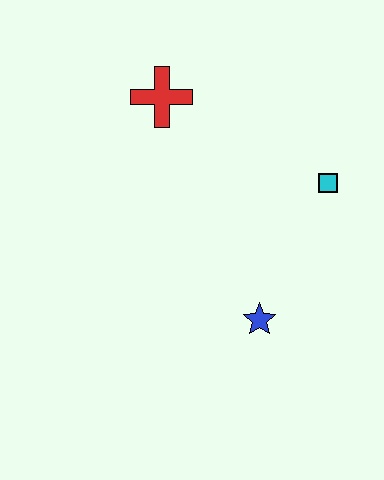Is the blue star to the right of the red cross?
Yes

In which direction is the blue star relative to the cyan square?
The blue star is below the cyan square.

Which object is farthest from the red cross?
The blue star is farthest from the red cross.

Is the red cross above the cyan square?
Yes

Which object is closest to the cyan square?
The blue star is closest to the cyan square.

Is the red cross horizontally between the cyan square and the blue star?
No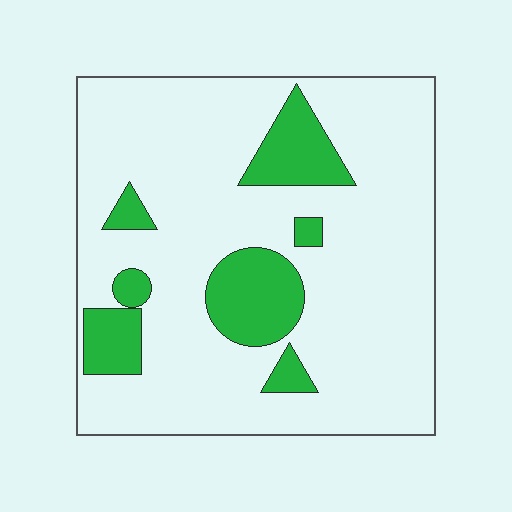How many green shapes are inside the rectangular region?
7.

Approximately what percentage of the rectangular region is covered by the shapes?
Approximately 20%.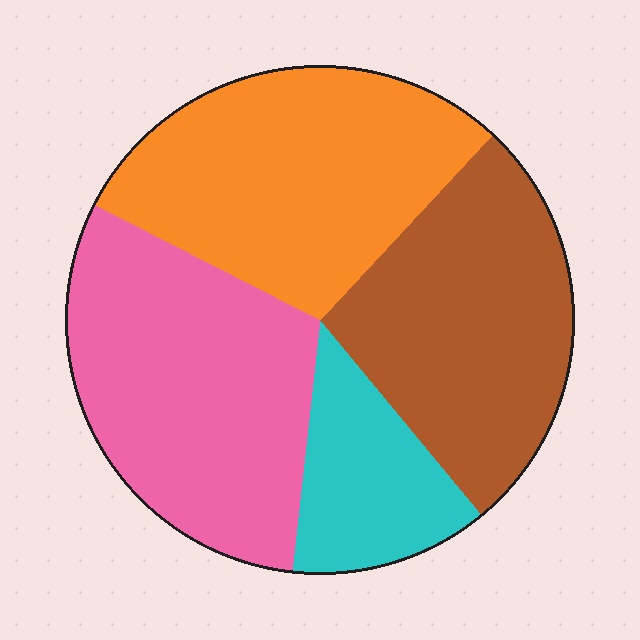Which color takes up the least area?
Cyan, at roughly 15%.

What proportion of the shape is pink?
Pink takes up about one third (1/3) of the shape.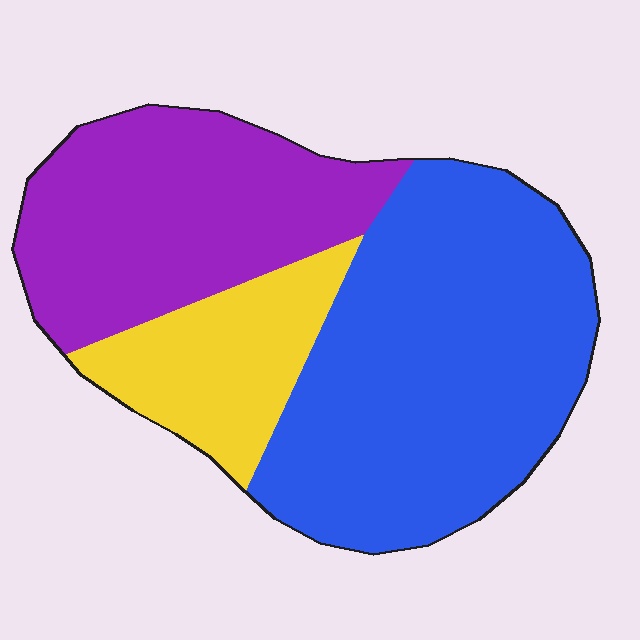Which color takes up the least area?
Yellow, at roughly 15%.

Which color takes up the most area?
Blue, at roughly 50%.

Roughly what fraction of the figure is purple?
Purple covers 33% of the figure.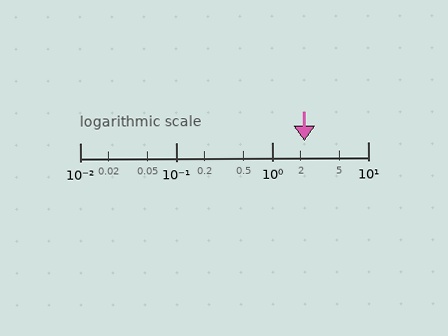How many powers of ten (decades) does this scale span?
The scale spans 3 decades, from 0.01 to 10.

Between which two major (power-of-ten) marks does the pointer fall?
The pointer is between 1 and 10.